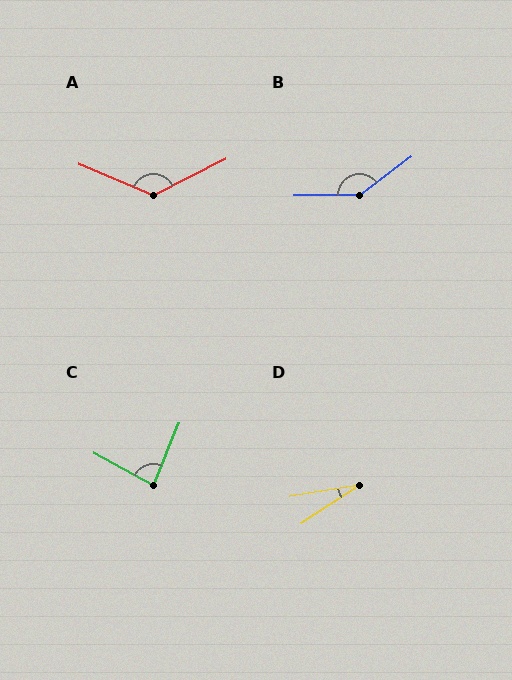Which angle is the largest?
B, at approximately 144 degrees.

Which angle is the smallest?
D, at approximately 24 degrees.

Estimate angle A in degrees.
Approximately 130 degrees.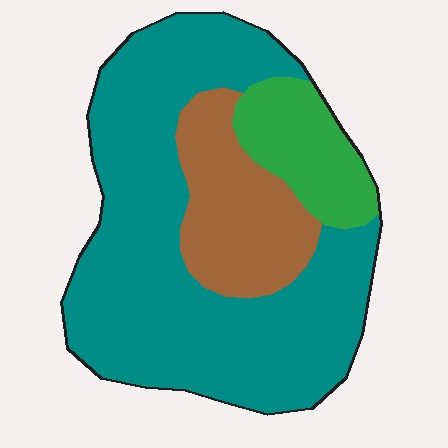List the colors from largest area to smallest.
From largest to smallest: teal, brown, green.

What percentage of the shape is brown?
Brown takes up about one fifth (1/5) of the shape.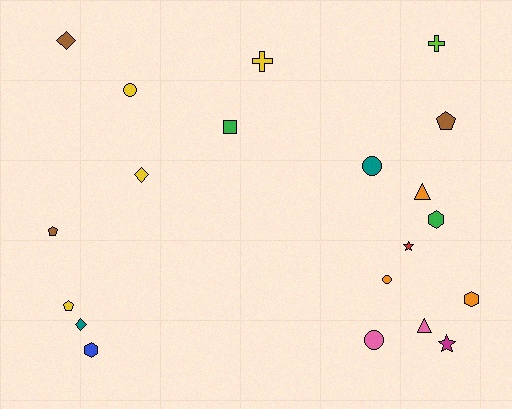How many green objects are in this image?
There are 2 green objects.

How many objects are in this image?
There are 20 objects.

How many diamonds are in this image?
There are 3 diamonds.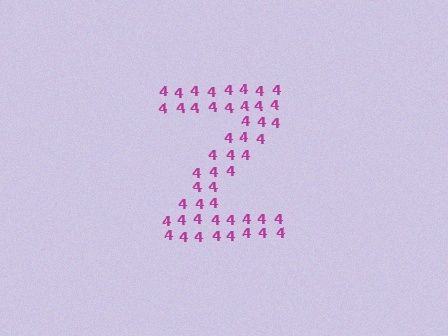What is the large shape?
The large shape is the letter Z.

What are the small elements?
The small elements are digit 4's.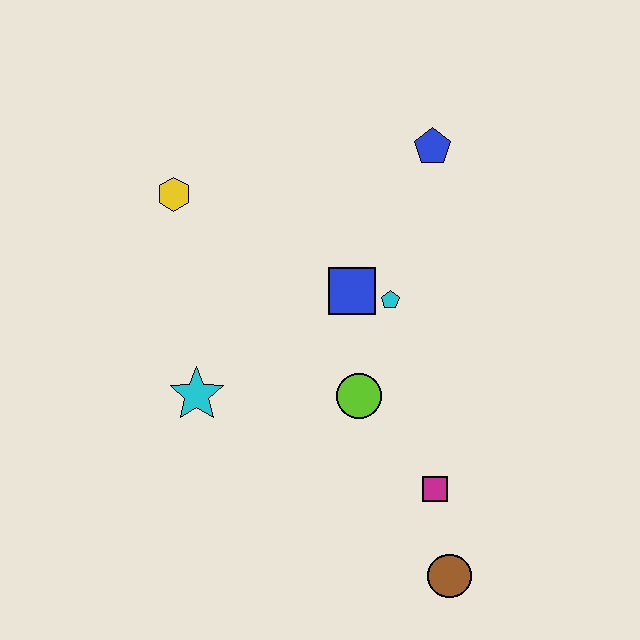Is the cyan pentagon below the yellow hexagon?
Yes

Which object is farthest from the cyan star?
The blue pentagon is farthest from the cyan star.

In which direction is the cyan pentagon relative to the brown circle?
The cyan pentagon is above the brown circle.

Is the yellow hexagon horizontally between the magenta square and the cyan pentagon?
No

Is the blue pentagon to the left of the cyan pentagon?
No